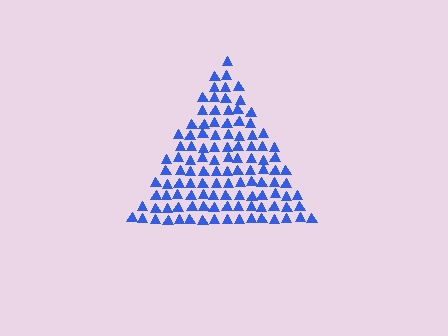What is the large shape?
The large shape is a triangle.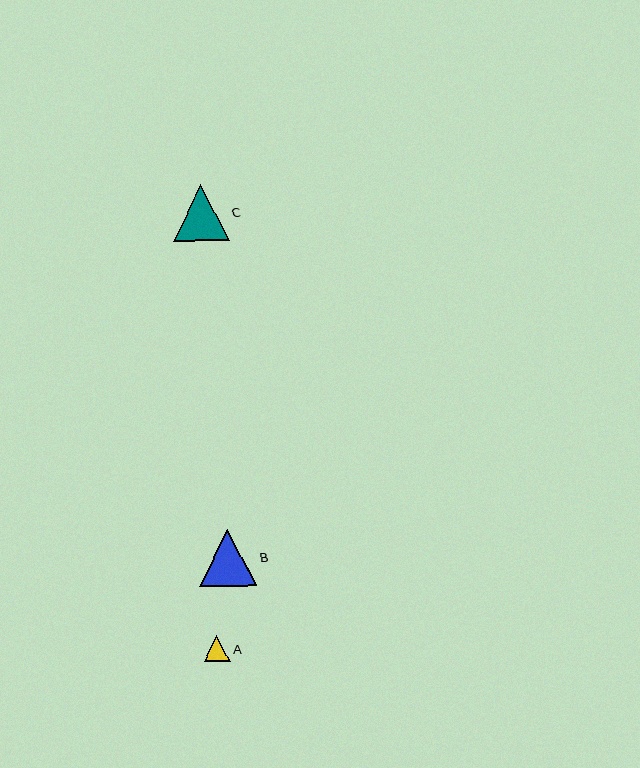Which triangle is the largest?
Triangle B is the largest with a size of approximately 57 pixels.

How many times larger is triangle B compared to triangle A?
Triangle B is approximately 2.2 times the size of triangle A.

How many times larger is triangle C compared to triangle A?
Triangle C is approximately 2.1 times the size of triangle A.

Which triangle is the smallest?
Triangle A is the smallest with a size of approximately 26 pixels.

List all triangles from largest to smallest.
From largest to smallest: B, C, A.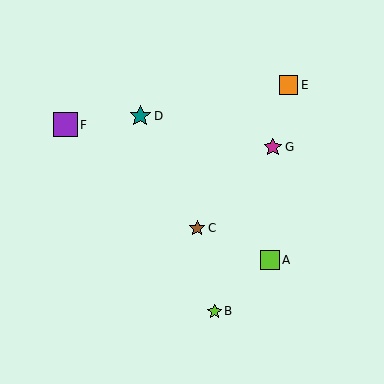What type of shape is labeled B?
Shape B is a lime star.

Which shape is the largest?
The purple square (labeled F) is the largest.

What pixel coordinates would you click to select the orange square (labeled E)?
Click at (289, 85) to select the orange square E.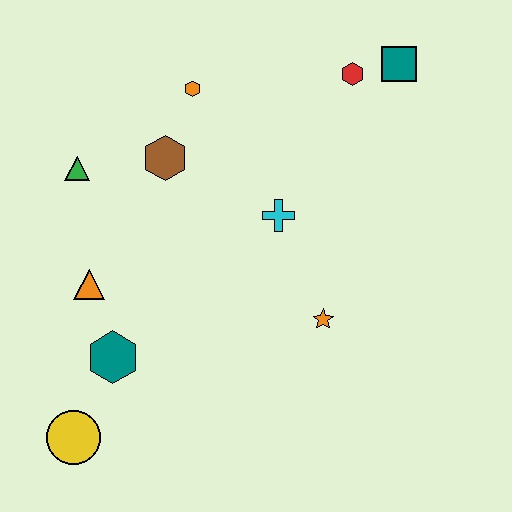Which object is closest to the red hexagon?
The teal square is closest to the red hexagon.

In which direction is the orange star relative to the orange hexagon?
The orange star is below the orange hexagon.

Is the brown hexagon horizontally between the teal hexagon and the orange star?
Yes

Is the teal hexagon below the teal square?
Yes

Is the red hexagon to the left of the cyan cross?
No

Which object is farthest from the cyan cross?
The yellow circle is farthest from the cyan cross.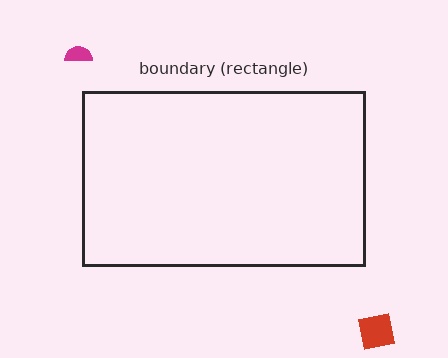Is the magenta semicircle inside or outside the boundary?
Outside.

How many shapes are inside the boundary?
0 inside, 2 outside.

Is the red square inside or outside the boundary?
Outside.